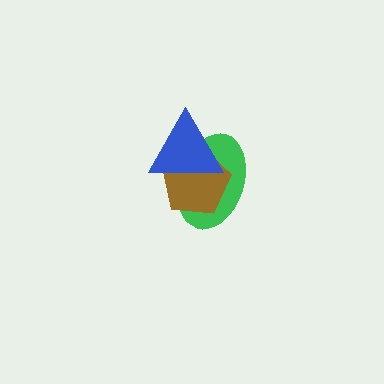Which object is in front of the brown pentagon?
The blue triangle is in front of the brown pentagon.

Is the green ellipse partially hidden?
Yes, it is partially covered by another shape.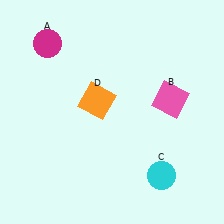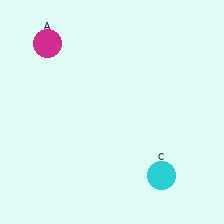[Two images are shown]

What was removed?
The pink square (B), the orange square (D) were removed in Image 2.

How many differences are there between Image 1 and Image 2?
There are 2 differences between the two images.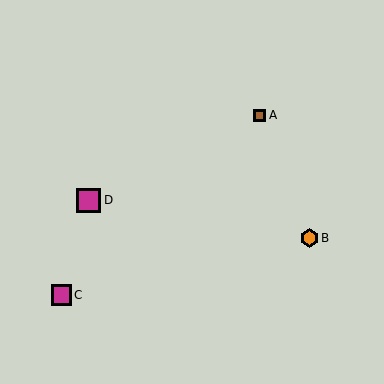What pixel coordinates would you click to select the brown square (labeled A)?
Click at (260, 115) to select the brown square A.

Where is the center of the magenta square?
The center of the magenta square is at (61, 295).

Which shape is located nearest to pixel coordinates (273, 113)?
The brown square (labeled A) at (260, 115) is nearest to that location.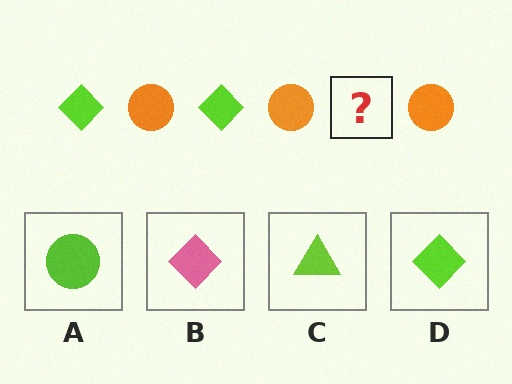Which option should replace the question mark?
Option D.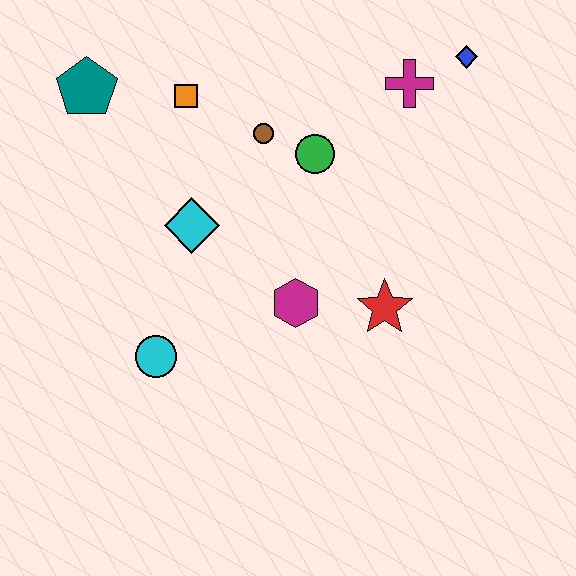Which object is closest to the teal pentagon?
The orange square is closest to the teal pentagon.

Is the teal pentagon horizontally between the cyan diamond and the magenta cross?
No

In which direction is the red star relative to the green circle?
The red star is below the green circle.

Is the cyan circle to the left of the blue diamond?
Yes